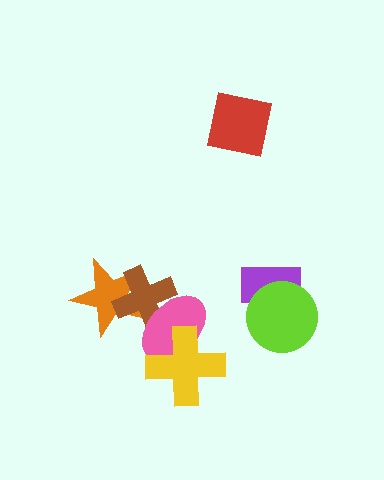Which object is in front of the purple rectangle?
The lime circle is in front of the purple rectangle.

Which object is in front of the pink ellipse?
The yellow cross is in front of the pink ellipse.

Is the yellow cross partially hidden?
No, no other shape covers it.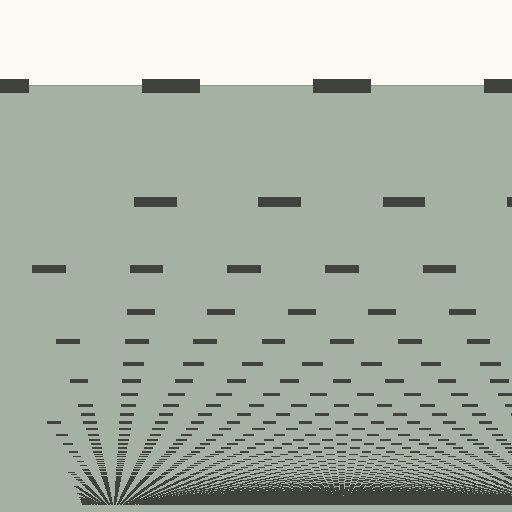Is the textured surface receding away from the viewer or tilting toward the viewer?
The surface appears to tilt toward the viewer. Texture elements get larger and sparser toward the top.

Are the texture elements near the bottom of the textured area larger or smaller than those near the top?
Smaller. The gradient is inverted — elements near the bottom are smaller and denser.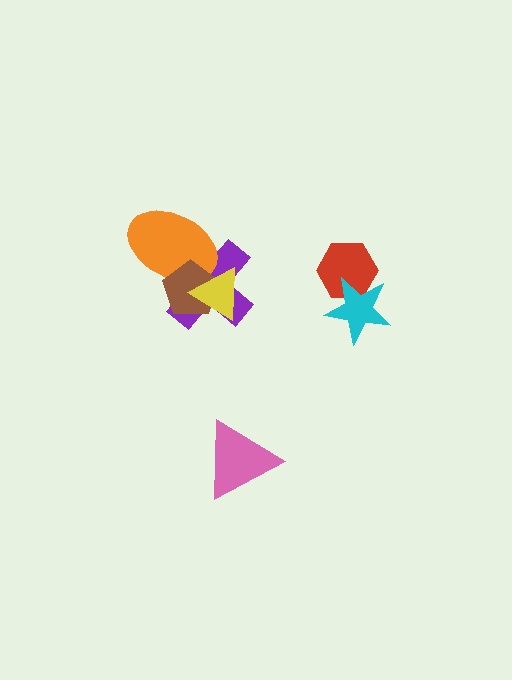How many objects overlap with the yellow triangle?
3 objects overlap with the yellow triangle.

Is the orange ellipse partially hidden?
Yes, it is partially covered by another shape.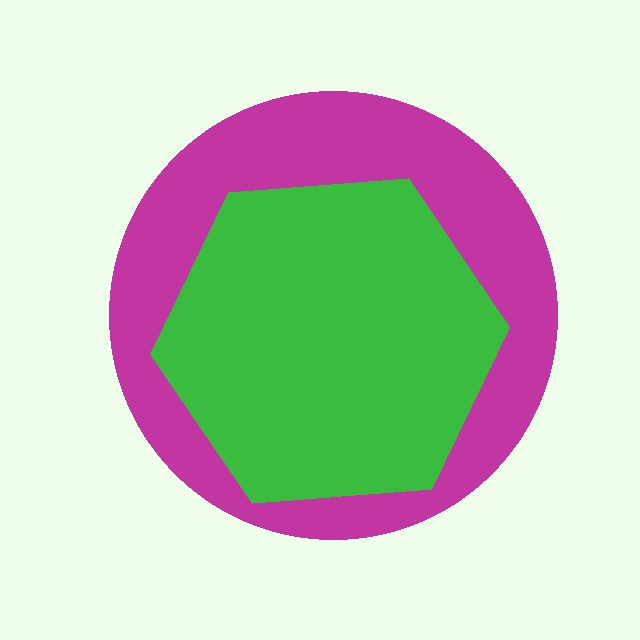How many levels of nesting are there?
2.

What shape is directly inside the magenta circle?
The green hexagon.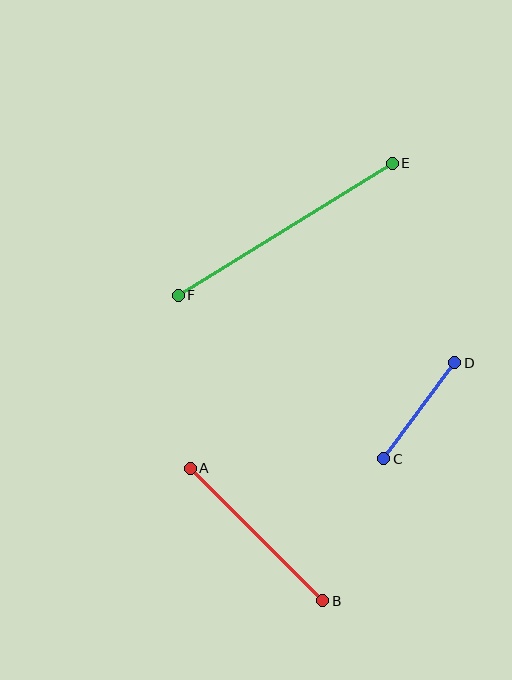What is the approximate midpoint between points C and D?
The midpoint is at approximately (419, 411) pixels.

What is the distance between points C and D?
The distance is approximately 119 pixels.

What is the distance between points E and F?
The distance is approximately 251 pixels.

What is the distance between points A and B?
The distance is approximately 188 pixels.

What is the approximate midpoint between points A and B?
The midpoint is at approximately (257, 534) pixels.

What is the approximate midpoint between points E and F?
The midpoint is at approximately (285, 229) pixels.